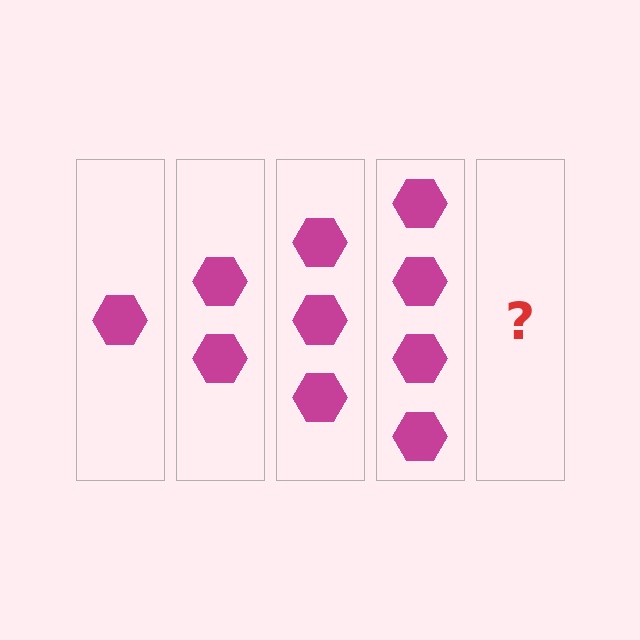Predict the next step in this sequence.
The next step is 5 hexagons.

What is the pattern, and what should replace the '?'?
The pattern is that each step adds one more hexagon. The '?' should be 5 hexagons.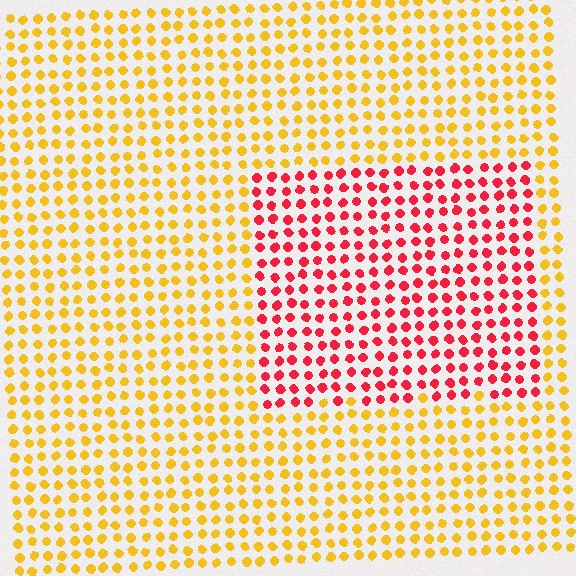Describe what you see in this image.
The image is filled with small yellow elements in a uniform arrangement. A rectangle-shaped region is visible where the elements are tinted to a slightly different hue, forming a subtle color boundary.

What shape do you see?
I see a rectangle.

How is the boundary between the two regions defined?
The boundary is defined purely by a slight shift in hue (about 55 degrees). Spacing, size, and orientation are identical on both sides.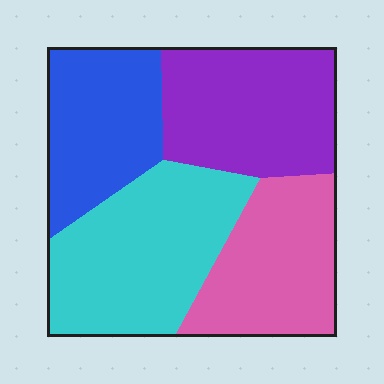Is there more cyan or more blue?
Cyan.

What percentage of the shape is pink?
Pink covers around 25% of the shape.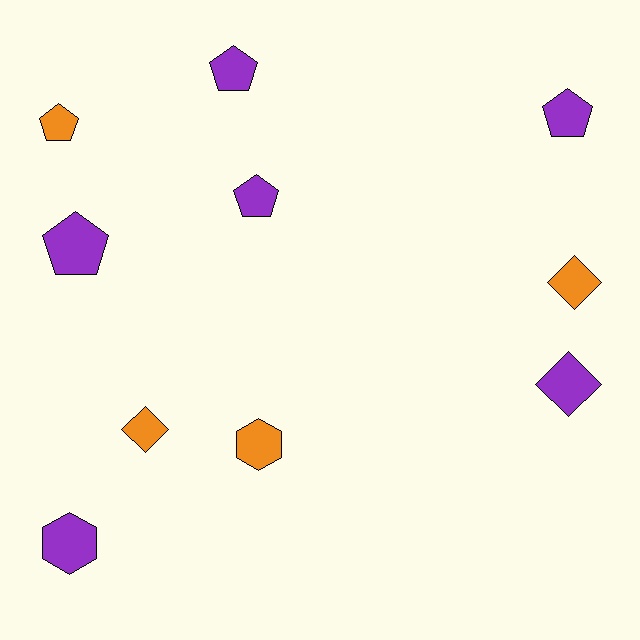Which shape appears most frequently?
Pentagon, with 5 objects.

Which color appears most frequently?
Purple, with 6 objects.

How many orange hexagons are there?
There is 1 orange hexagon.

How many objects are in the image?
There are 10 objects.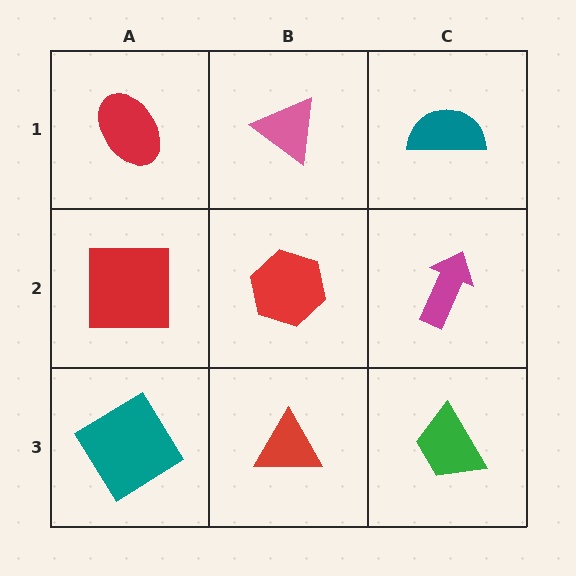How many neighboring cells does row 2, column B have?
4.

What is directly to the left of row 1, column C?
A pink triangle.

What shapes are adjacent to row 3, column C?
A magenta arrow (row 2, column C), a red triangle (row 3, column B).